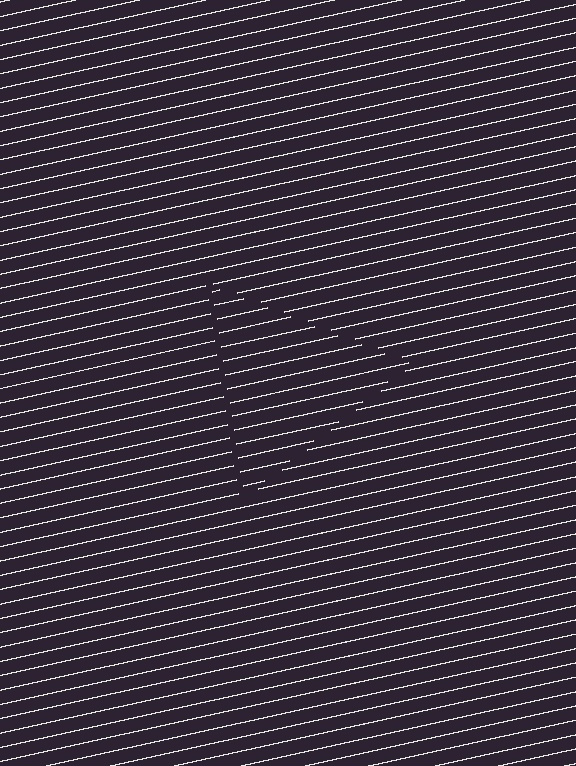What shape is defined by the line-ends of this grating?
An illusory triangle. The interior of the shape contains the same grating, shifted by half a period — the contour is defined by the phase discontinuity where line-ends from the inner and outer gratings abut.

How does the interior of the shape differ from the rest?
The interior of the shape contains the same grating, shifted by half a period — the contour is defined by the phase discontinuity where line-ends from the inner and outer gratings abut.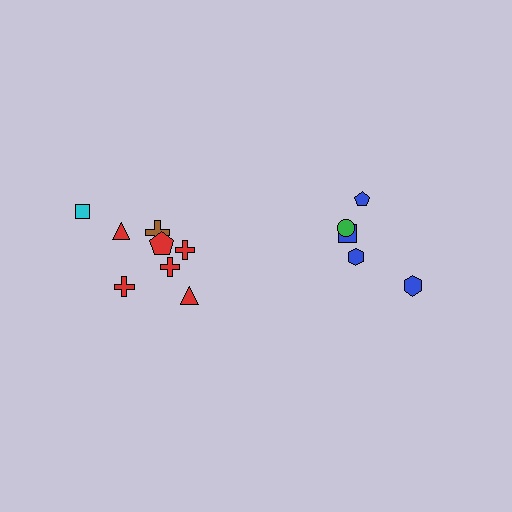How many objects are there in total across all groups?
There are 13 objects.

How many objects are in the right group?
There are 5 objects.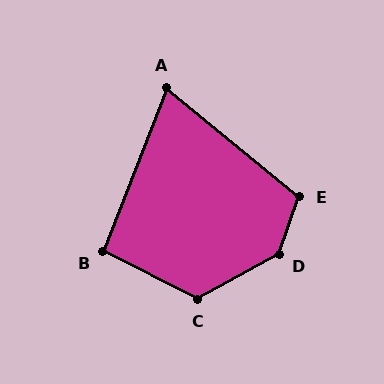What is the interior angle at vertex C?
Approximately 124 degrees (obtuse).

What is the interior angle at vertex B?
Approximately 96 degrees (obtuse).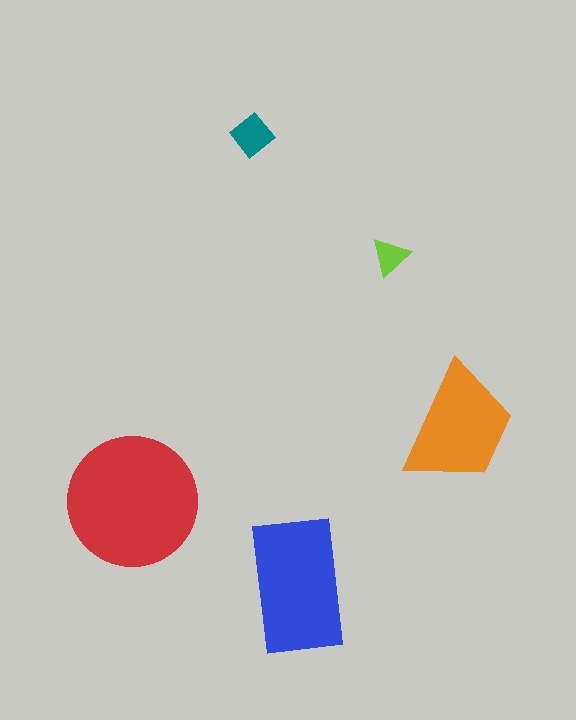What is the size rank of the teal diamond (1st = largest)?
4th.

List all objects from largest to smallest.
The red circle, the blue rectangle, the orange trapezoid, the teal diamond, the lime triangle.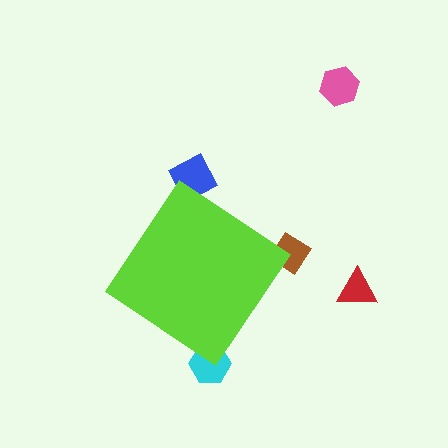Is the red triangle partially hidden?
No, the red triangle is fully visible.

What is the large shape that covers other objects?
A lime diamond.